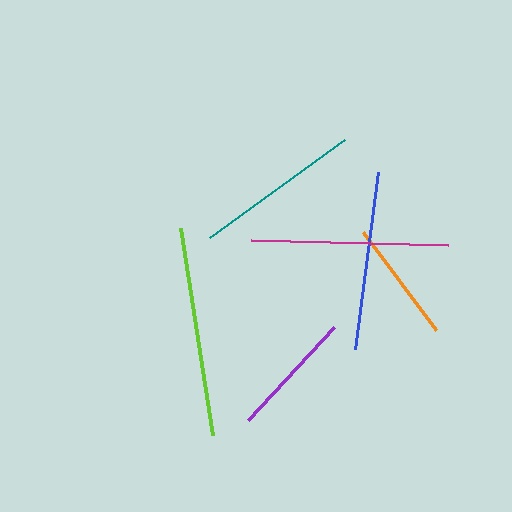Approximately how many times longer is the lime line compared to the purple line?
The lime line is approximately 1.7 times the length of the purple line.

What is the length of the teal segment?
The teal segment is approximately 167 pixels long.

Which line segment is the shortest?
The orange line is the shortest at approximately 122 pixels.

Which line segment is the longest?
The lime line is the longest at approximately 210 pixels.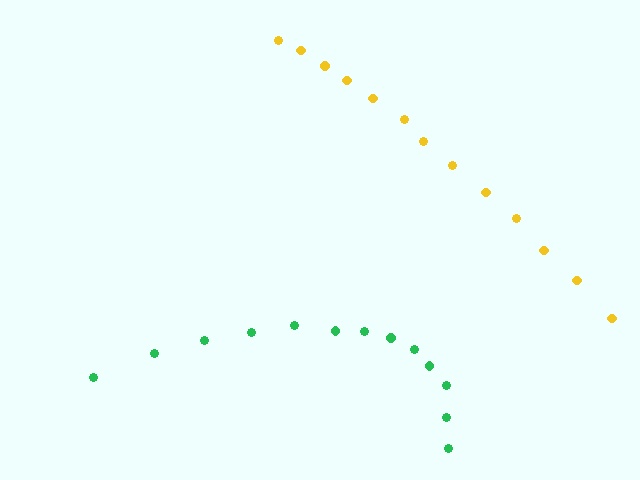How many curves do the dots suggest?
There are 2 distinct paths.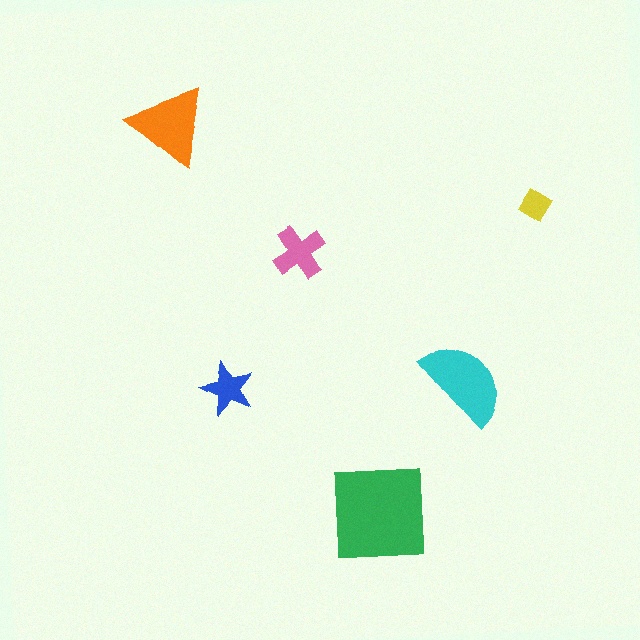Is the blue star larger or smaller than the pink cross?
Smaller.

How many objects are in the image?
There are 6 objects in the image.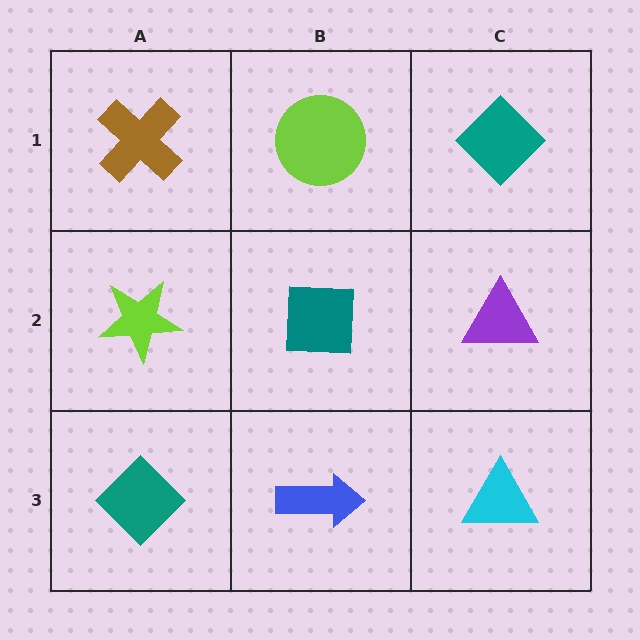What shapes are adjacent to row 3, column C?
A purple triangle (row 2, column C), a blue arrow (row 3, column B).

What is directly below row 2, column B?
A blue arrow.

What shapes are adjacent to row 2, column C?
A teal diamond (row 1, column C), a cyan triangle (row 3, column C), a teal square (row 2, column B).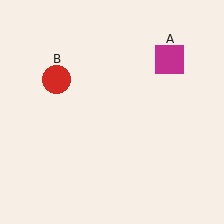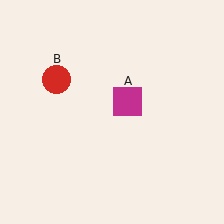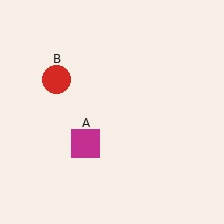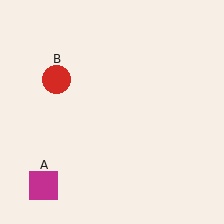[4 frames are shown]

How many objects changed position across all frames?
1 object changed position: magenta square (object A).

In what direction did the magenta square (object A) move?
The magenta square (object A) moved down and to the left.